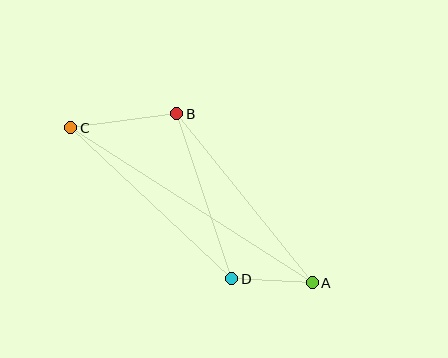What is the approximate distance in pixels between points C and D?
The distance between C and D is approximately 221 pixels.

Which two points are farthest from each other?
Points A and C are farthest from each other.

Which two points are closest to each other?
Points A and D are closest to each other.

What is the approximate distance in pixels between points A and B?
The distance between A and B is approximately 217 pixels.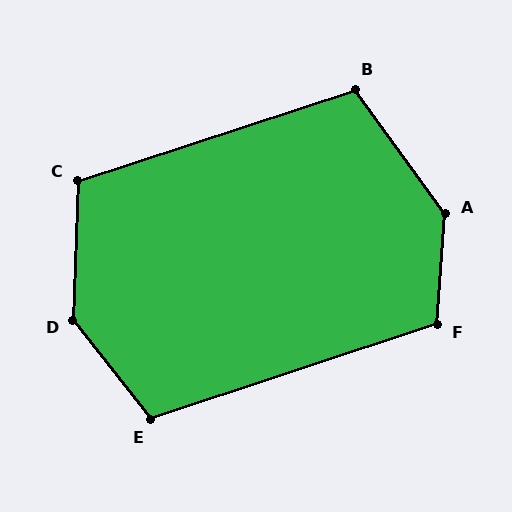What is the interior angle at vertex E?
Approximately 110 degrees (obtuse).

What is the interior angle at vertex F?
Approximately 112 degrees (obtuse).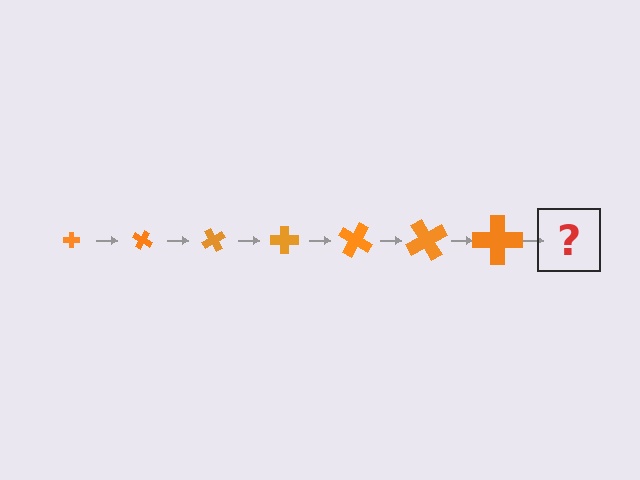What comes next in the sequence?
The next element should be a cross, larger than the previous one and rotated 210 degrees from the start.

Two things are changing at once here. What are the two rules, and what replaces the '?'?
The two rules are that the cross grows larger each step and it rotates 30 degrees each step. The '?' should be a cross, larger than the previous one and rotated 210 degrees from the start.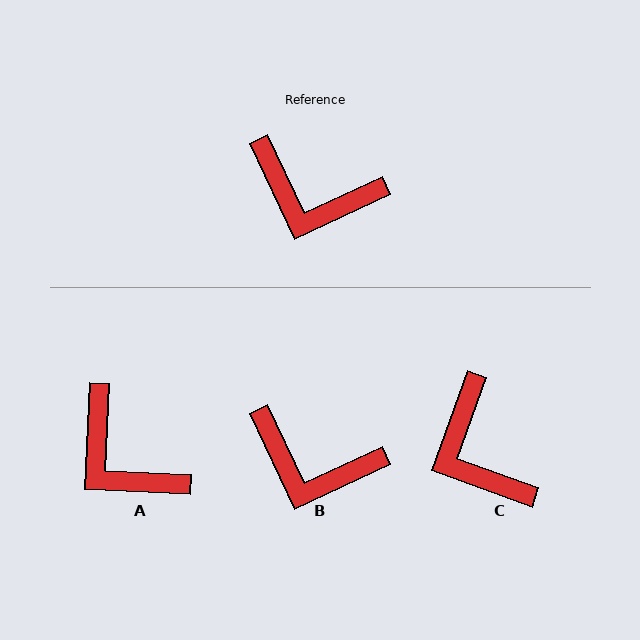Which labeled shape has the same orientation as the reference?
B.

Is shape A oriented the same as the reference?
No, it is off by about 28 degrees.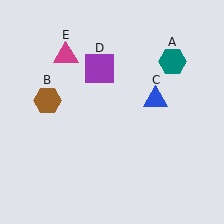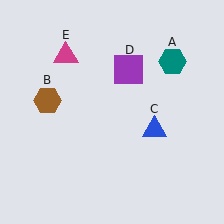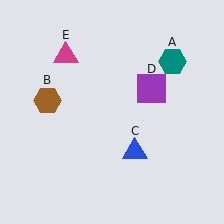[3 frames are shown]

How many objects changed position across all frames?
2 objects changed position: blue triangle (object C), purple square (object D).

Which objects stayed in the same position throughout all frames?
Teal hexagon (object A) and brown hexagon (object B) and magenta triangle (object E) remained stationary.